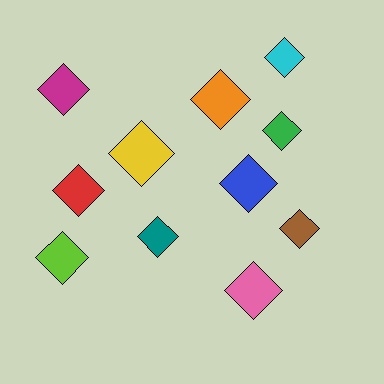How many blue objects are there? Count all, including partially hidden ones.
There is 1 blue object.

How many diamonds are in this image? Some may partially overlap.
There are 11 diamonds.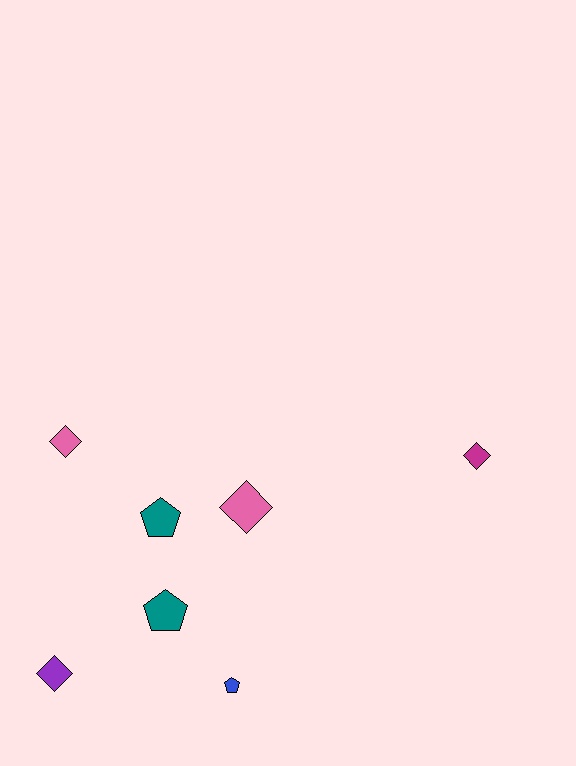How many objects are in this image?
There are 7 objects.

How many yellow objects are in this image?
There are no yellow objects.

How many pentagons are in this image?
There are 3 pentagons.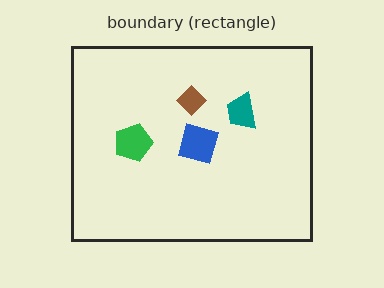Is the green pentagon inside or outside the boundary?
Inside.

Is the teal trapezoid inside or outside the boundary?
Inside.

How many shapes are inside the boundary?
4 inside, 0 outside.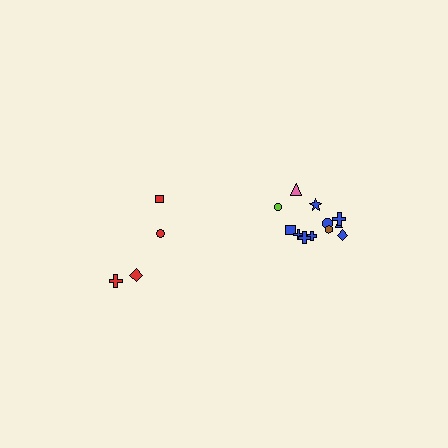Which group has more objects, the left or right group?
The right group.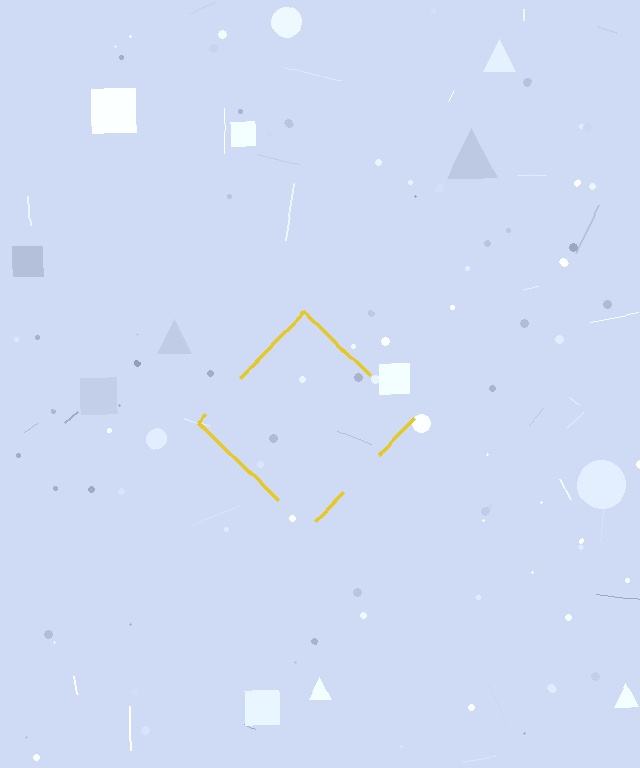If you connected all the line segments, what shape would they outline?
They would outline a diamond.